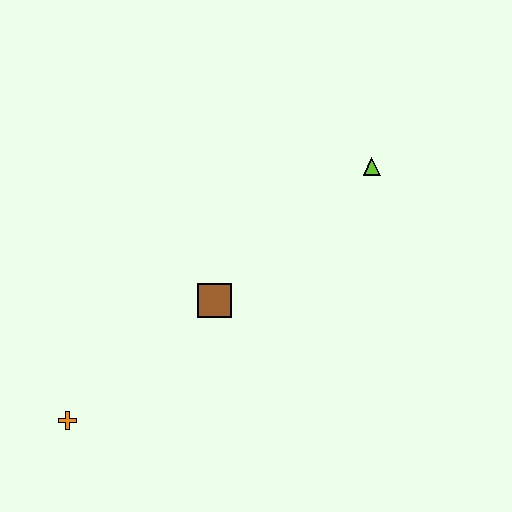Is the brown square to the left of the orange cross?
No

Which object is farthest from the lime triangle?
The orange cross is farthest from the lime triangle.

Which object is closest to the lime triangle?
The brown square is closest to the lime triangle.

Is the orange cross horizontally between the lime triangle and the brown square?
No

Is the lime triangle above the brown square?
Yes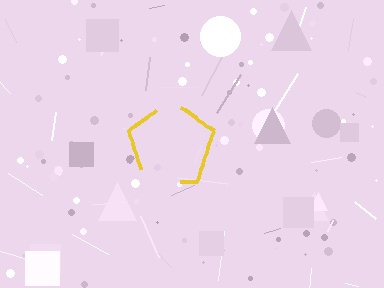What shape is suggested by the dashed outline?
The dashed outline suggests a pentagon.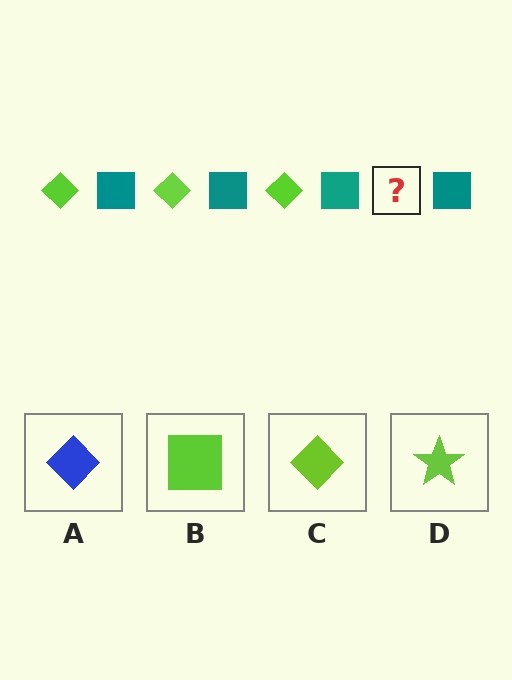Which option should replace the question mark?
Option C.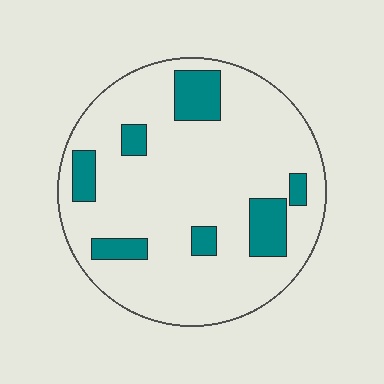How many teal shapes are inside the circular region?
7.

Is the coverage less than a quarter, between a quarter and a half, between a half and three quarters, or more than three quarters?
Less than a quarter.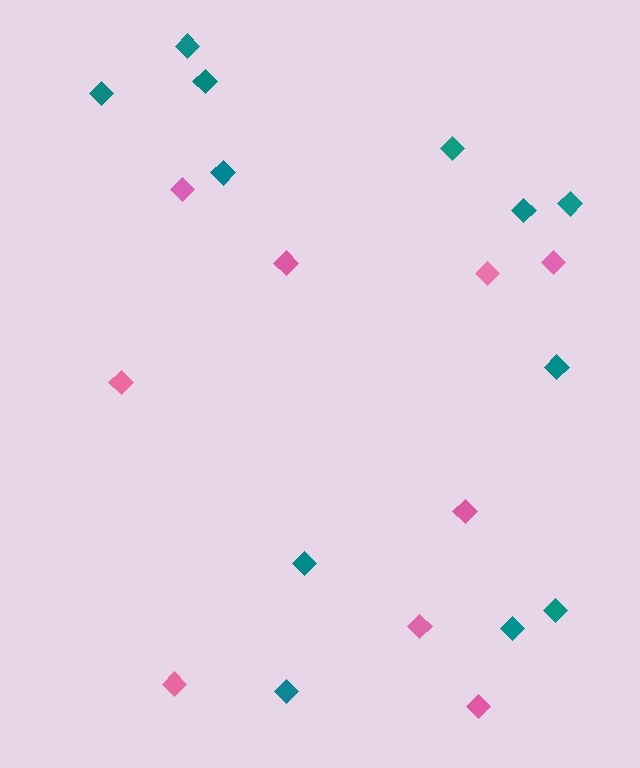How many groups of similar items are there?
There are 2 groups: one group of pink diamonds (9) and one group of teal diamonds (12).